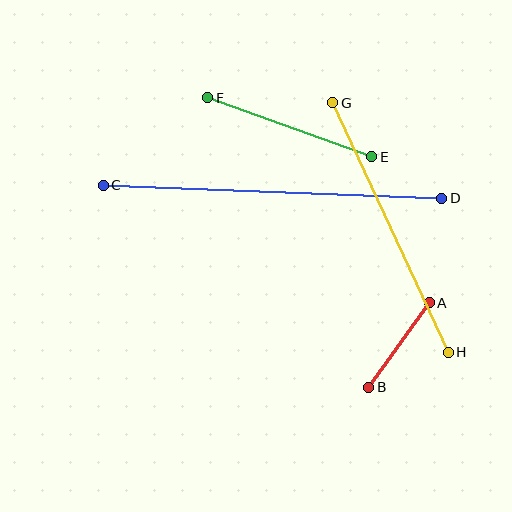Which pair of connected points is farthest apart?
Points C and D are farthest apart.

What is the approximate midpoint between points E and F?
The midpoint is at approximately (290, 127) pixels.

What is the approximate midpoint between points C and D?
The midpoint is at approximately (273, 192) pixels.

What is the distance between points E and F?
The distance is approximately 174 pixels.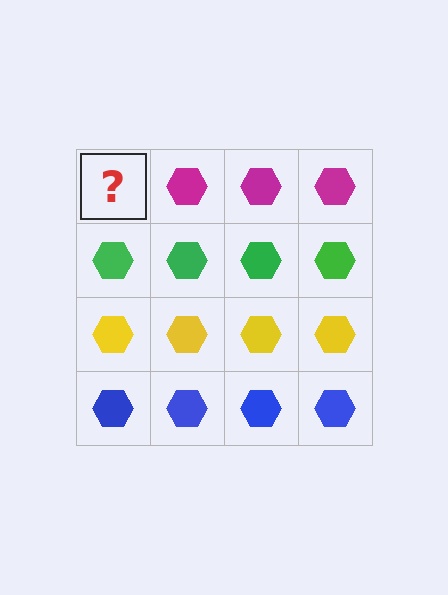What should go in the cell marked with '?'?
The missing cell should contain a magenta hexagon.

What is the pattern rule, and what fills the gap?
The rule is that each row has a consistent color. The gap should be filled with a magenta hexagon.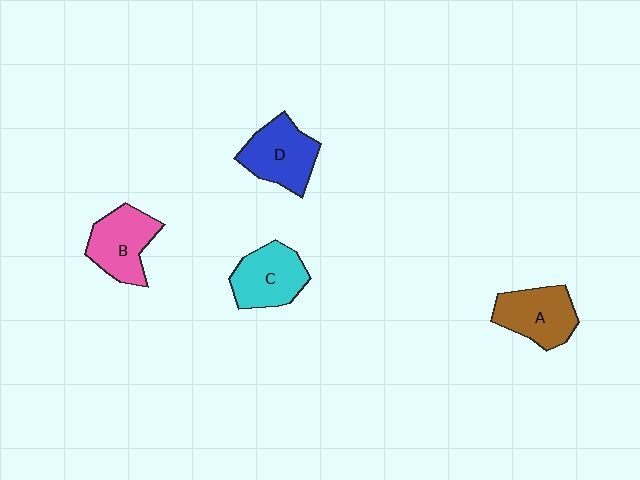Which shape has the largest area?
Shape D (blue).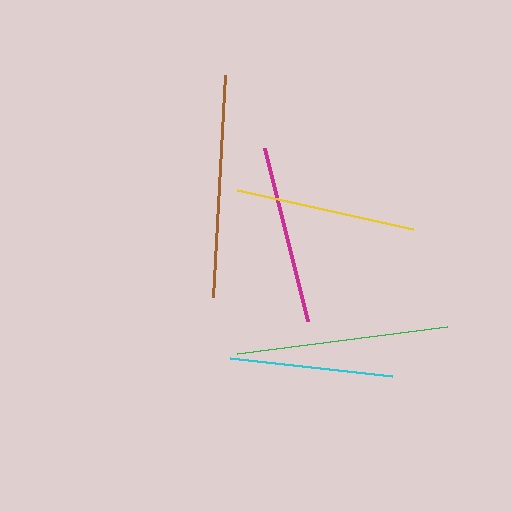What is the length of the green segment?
The green segment is approximately 211 pixels long.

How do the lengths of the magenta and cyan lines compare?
The magenta and cyan lines are approximately the same length.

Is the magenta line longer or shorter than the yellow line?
The yellow line is longer than the magenta line.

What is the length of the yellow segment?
The yellow segment is approximately 180 pixels long.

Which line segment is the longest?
The brown line is the longest at approximately 222 pixels.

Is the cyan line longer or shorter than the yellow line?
The yellow line is longer than the cyan line.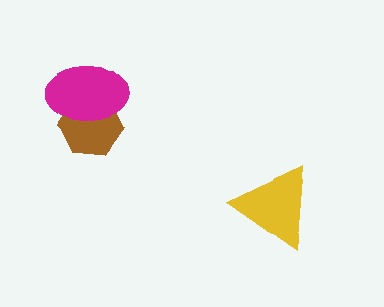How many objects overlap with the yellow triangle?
0 objects overlap with the yellow triangle.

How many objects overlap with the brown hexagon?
1 object overlaps with the brown hexagon.